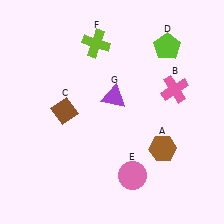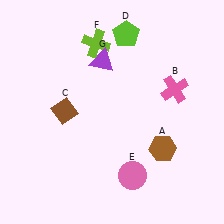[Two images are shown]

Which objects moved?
The objects that moved are: the lime pentagon (D), the purple triangle (G).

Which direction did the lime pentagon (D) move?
The lime pentagon (D) moved left.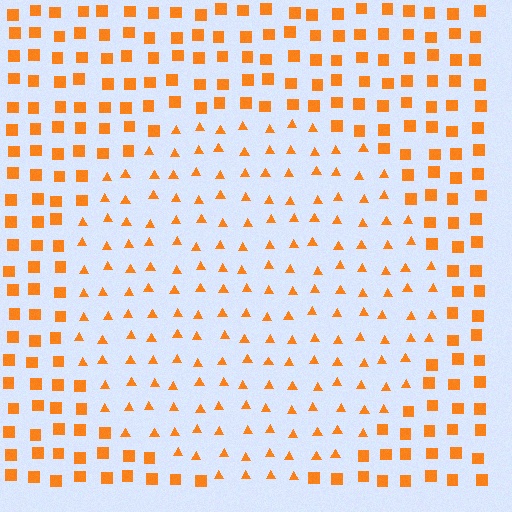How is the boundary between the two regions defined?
The boundary is defined by a change in element shape: triangles inside vs. squares outside. All elements share the same color and spacing.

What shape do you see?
I see a circle.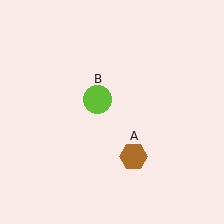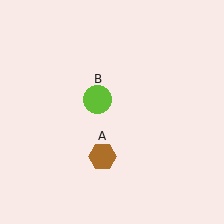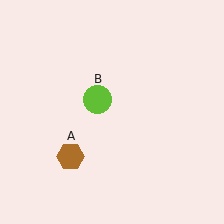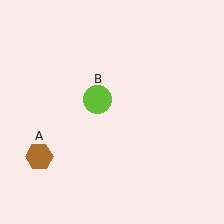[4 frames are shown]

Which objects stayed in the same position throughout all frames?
Lime circle (object B) remained stationary.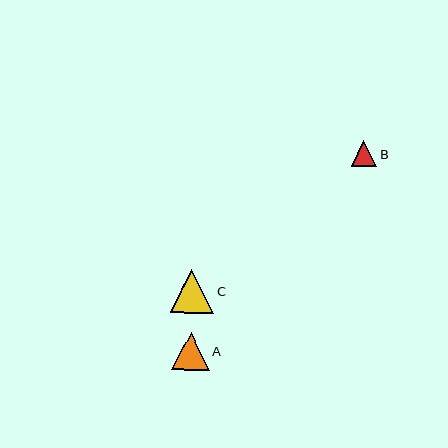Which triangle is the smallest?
Triangle B is the smallest with a size of approximately 26 pixels.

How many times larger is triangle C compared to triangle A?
Triangle C is approximately 1.1 times the size of triangle A.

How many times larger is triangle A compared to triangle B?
Triangle A is approximately 1.5 times the size of triangle B.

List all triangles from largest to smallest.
From largest to smallest: C, A, B.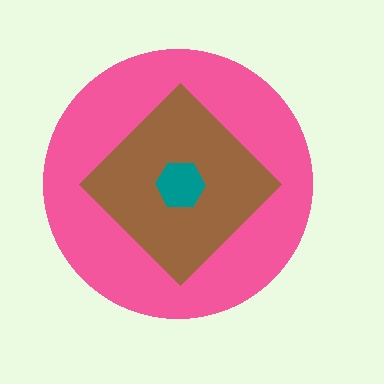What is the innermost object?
The teal hexagon.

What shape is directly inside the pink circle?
The brown diamond.